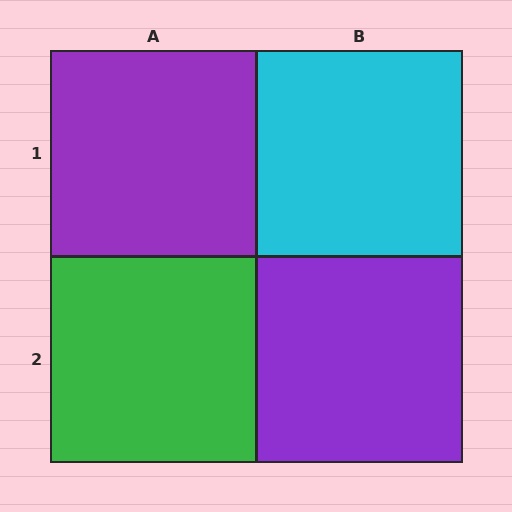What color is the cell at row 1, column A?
Purple.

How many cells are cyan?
1 cell is cyan.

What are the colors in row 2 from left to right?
Green, purple.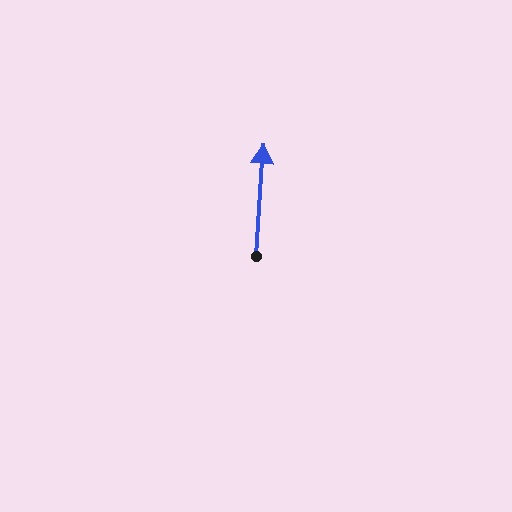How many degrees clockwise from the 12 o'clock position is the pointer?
Approximately 4 degrees.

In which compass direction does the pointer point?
North.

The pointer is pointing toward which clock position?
Roughly 12 o'clock.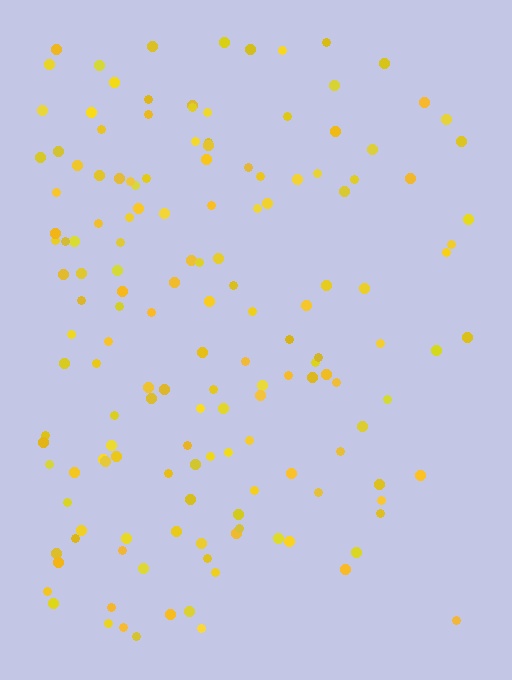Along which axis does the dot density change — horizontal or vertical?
Horizontal.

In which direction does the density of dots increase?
From right to left, with the left side densest.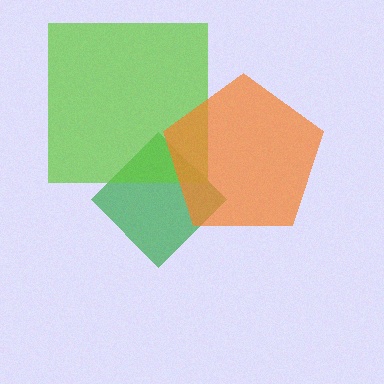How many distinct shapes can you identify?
There are 3 distinct shapes: a green diamond, a lime square, an orange pentagon.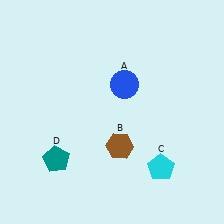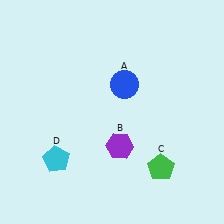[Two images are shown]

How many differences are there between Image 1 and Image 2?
There are 3 differences between the two images.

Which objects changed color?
B changed from brown to purple. C changed from cyan to green. D changed from teal to cyan.